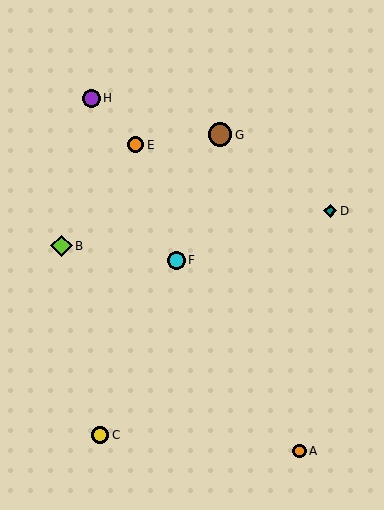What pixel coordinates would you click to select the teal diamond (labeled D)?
Click at (330, 211) to select the teal diamond D.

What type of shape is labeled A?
Shape A is an orange circle.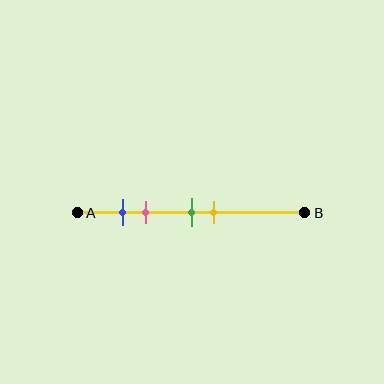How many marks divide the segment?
There are 4 marks dividing the segment.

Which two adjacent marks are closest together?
The blue and pink marks are the closest adjacent pair.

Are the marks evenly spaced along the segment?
No, the marks are not evenly spaced.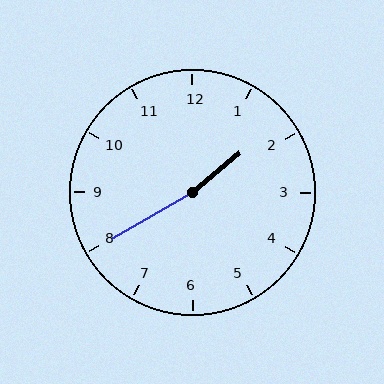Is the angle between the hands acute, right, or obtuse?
It is obtuse.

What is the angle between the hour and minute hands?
Approximately 170 degrees.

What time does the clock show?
1:40.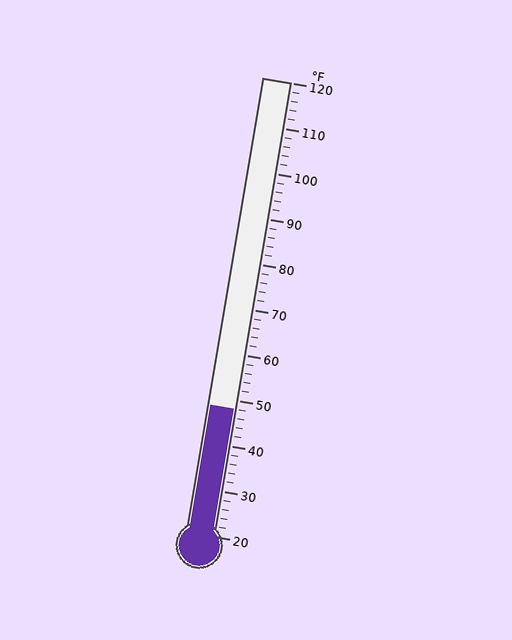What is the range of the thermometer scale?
The thermometer scale ranges from 20°F to 120°F.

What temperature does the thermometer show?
The thermometer shows approximately 48°F.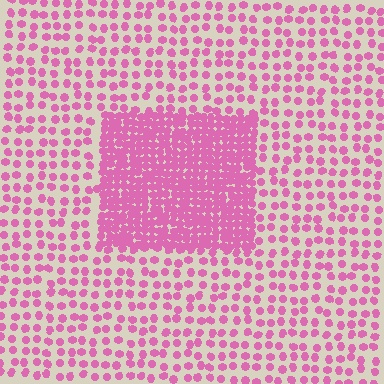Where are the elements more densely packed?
The elements are more densely packed inside the rectangle boundary.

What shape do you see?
I see a rectangle.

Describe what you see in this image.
The image contains small pink elements arranged at two different densities. A rectangle-shaped region is visible where the elements are more densely packed than the surrounding area.